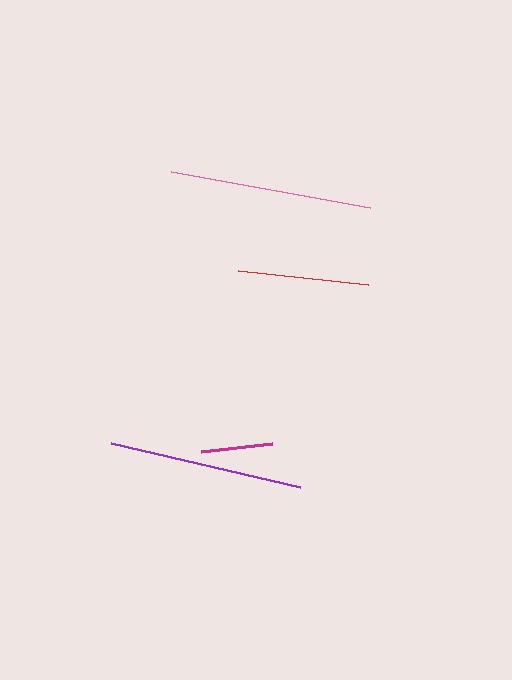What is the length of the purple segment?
The purple segment is approximately 194 pixels long.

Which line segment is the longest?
The pink line is the longest at approximately 203 pixels.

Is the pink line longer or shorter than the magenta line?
The pink line is longer than the magenta line.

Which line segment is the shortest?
The magenta line is the shortest at approximately 72 pixels.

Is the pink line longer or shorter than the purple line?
The pink line is longer than the purple line.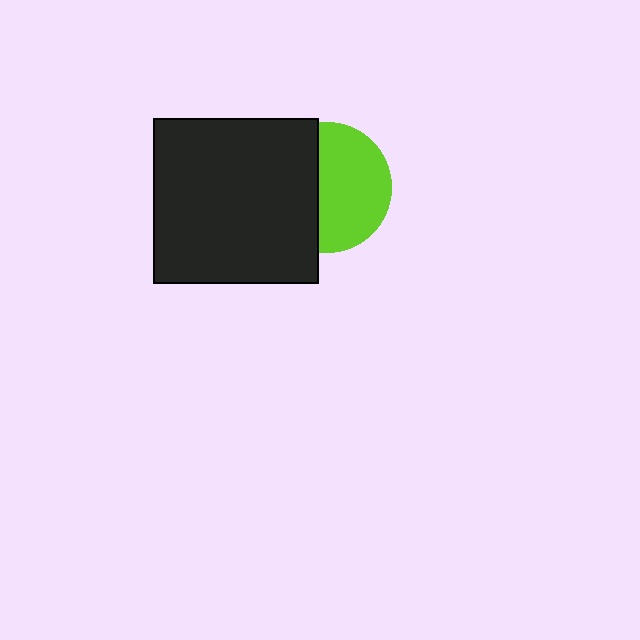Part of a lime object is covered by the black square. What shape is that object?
It is a circle.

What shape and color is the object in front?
The object in front is a black square.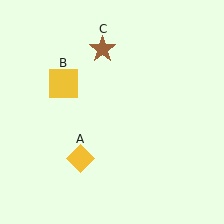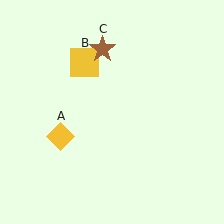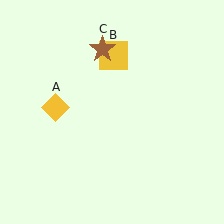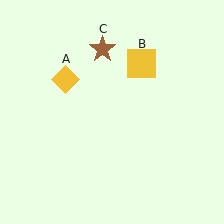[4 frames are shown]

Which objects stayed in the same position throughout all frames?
Brown star (object C) remained stationary.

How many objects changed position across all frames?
2 objects changed position: yellow diamond (object A), yellow square (object B).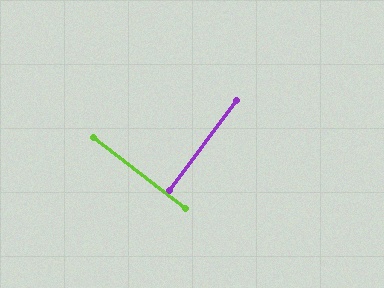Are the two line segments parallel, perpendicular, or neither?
Perpendicular — they meet at approximately 89°.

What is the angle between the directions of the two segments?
Approximately 89 degrees.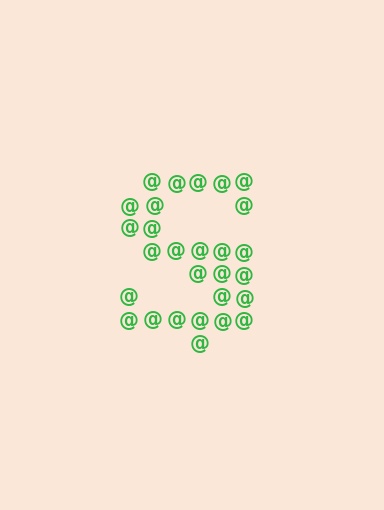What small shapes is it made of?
It is made of small at signs.